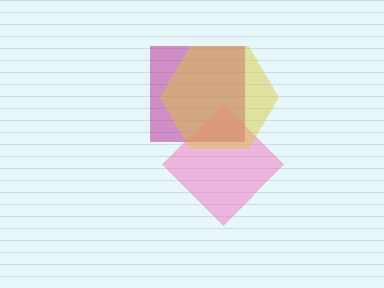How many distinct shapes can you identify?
There are 3 distinct shapes: a magenta square, a pink diamond, a yellow hexagon.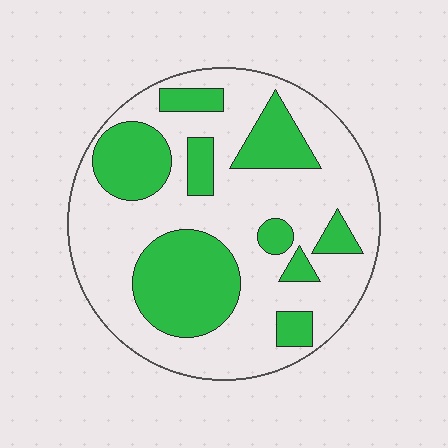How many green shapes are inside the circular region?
9.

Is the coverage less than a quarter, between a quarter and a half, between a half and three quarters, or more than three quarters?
Between a quarter and a half.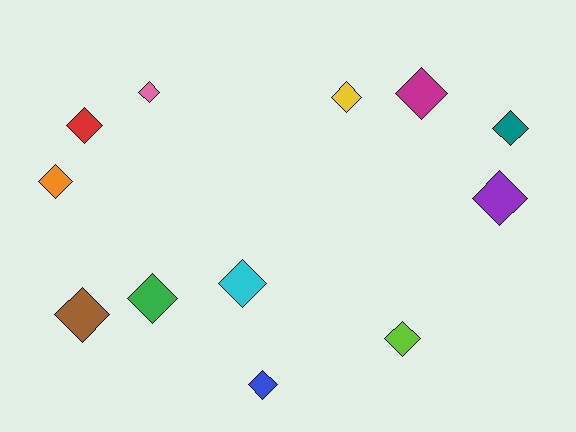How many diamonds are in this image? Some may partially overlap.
There are 12 diamonds.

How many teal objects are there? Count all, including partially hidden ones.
There is 1 teal object.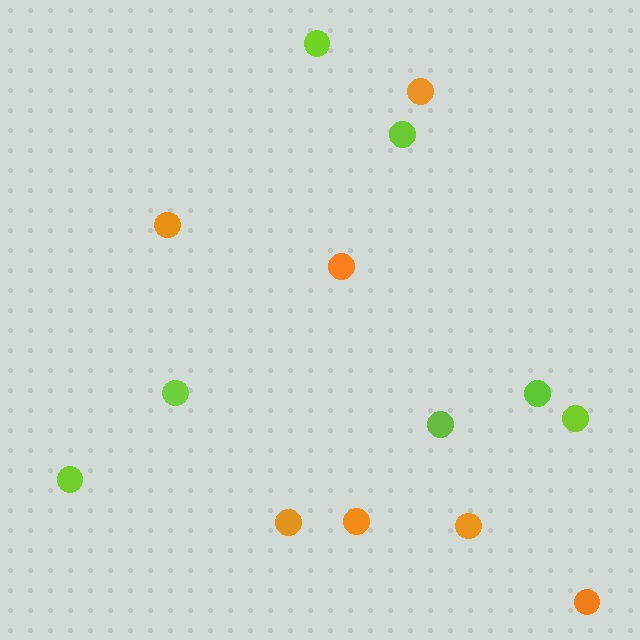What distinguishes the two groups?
There are 2 groups: one group of orange circles (7) and one group of lime circles (7).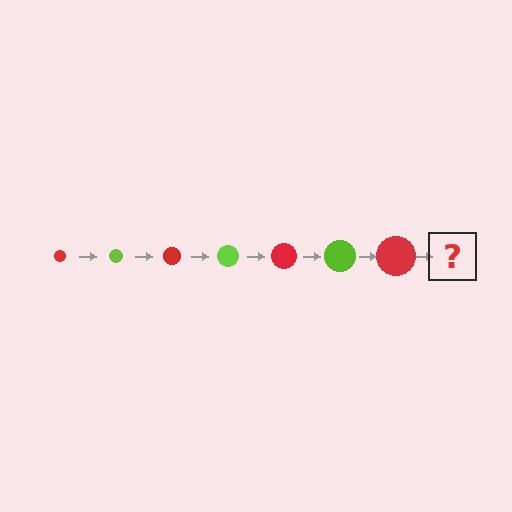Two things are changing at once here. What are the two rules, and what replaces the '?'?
The two rules are that the circle grows larger each step and the color cycles through red and lime. The '?' should be a lime circle, larger than the previous one.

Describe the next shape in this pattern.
It should be a lime circle, larger than the previous one.